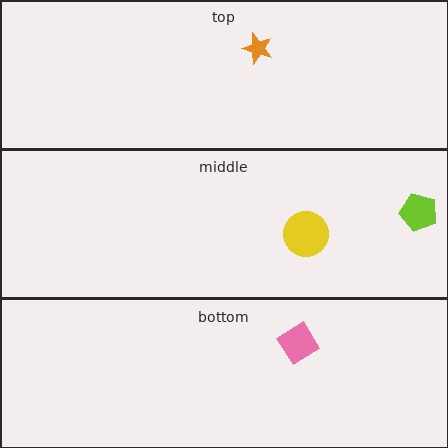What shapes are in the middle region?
The lime pentagon, the yellow circle.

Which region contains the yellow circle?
The middle region.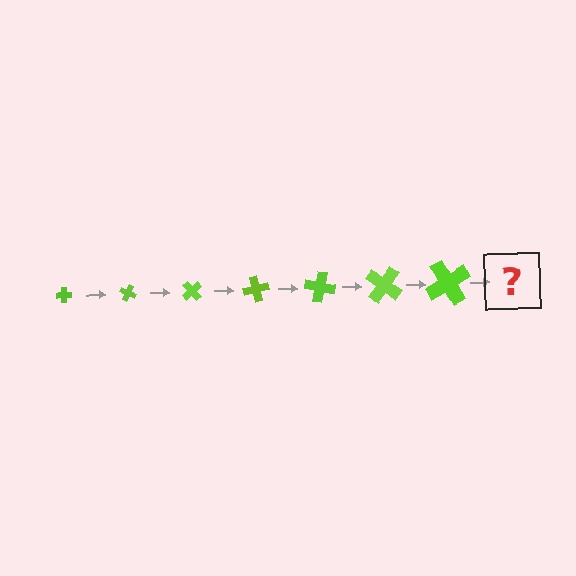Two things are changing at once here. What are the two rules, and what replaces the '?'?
The two rules are that the cross grows larger each step and it rotates 25 degrees each step. The '?' should be a cross, larger than the previous one and rotated 175 degrees from the start.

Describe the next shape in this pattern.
It should be a cross, larger than the previous one and rotated 175 degrees from the start.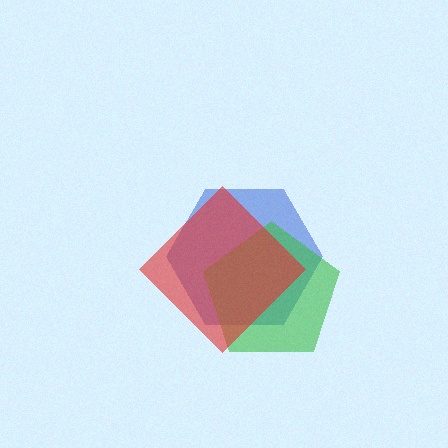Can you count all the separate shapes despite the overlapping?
Yes, there are 3 separate shapes.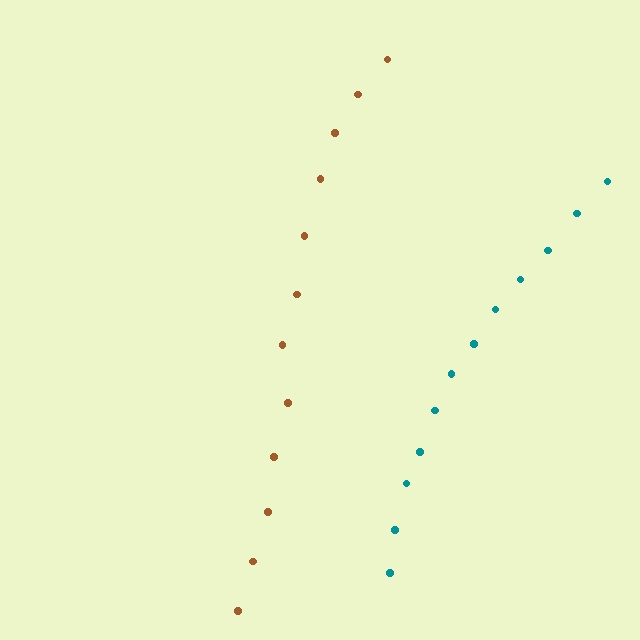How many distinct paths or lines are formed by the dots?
There are 2 distinct paths.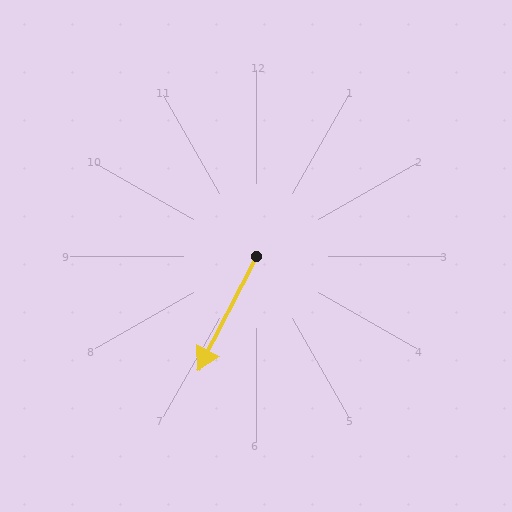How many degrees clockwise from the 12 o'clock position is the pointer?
Approximately 207 degrees.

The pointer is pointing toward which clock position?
Roughly 7 o'clock.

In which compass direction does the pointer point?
Southwest.